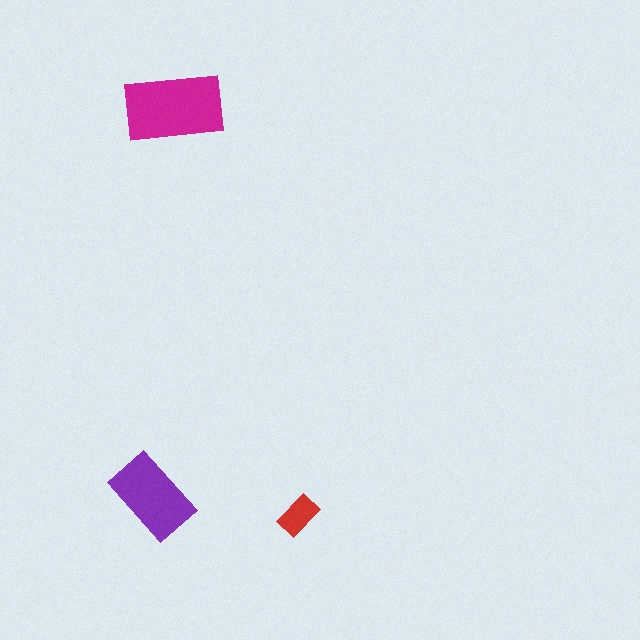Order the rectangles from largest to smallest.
the magenta one, the purple one, the red one.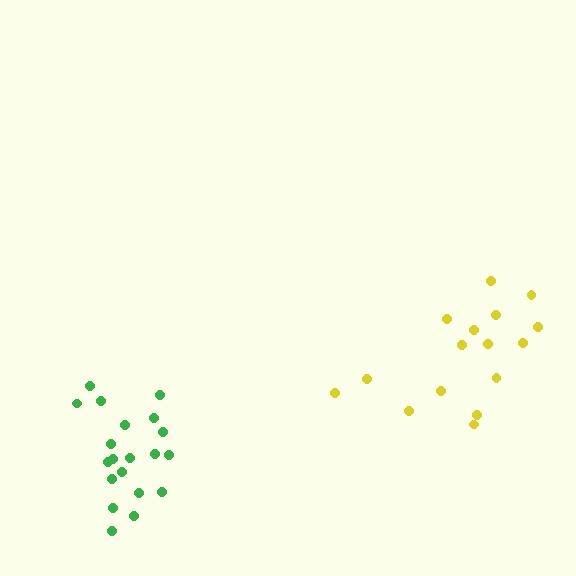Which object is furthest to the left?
The green cluster is leftmost.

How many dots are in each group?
Group 1: 16 dots, Group 2: 20 dots (36 total).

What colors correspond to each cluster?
The clusters are colored: yellow, green.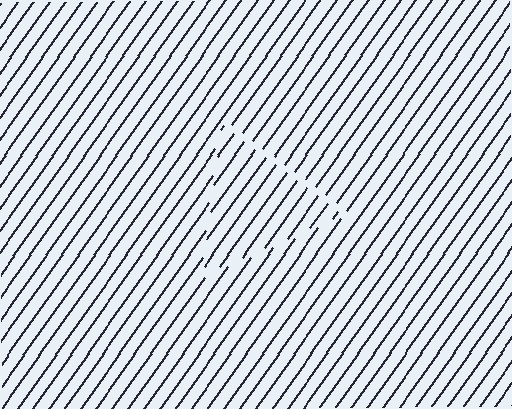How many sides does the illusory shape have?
3 sides — the line-ends trace a triangle.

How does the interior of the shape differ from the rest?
The interior of the shape contains the same grating, shifted by half a period — the contour is defined by the phase discontinuity where line-ends from the inner and outer gratings abut.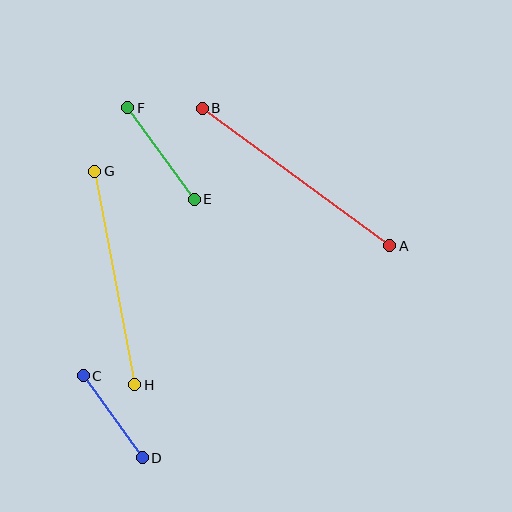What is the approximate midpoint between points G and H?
The midpoint is at approximately (115, 278) pixels.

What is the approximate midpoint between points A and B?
The midpoint is at approximately (296, 177) pixels.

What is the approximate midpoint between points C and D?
The midpoint is at approximately (113, 417) pixels.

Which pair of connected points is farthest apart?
Points A and B are farthest apart.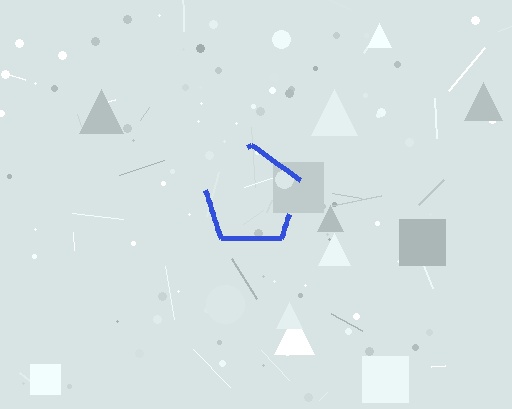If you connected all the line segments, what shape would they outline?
They would outline a pentagon.